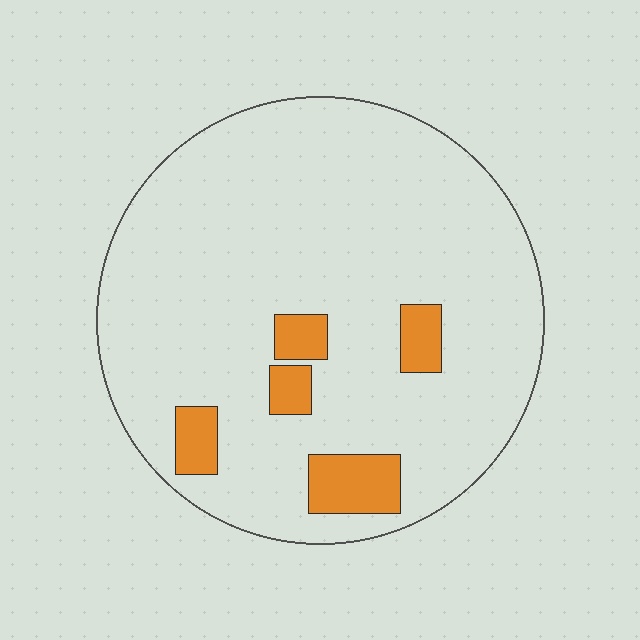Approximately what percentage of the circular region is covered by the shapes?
Approximately 10%.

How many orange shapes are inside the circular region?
5.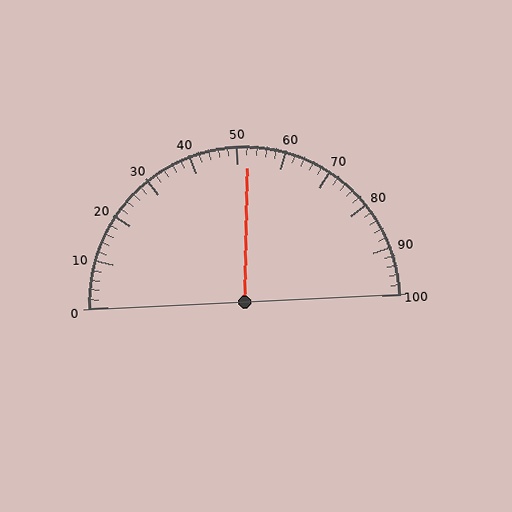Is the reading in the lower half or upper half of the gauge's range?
The reading is in the upper half of the range (0 to 100).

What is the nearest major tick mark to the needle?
The nearest major tick mark is 50.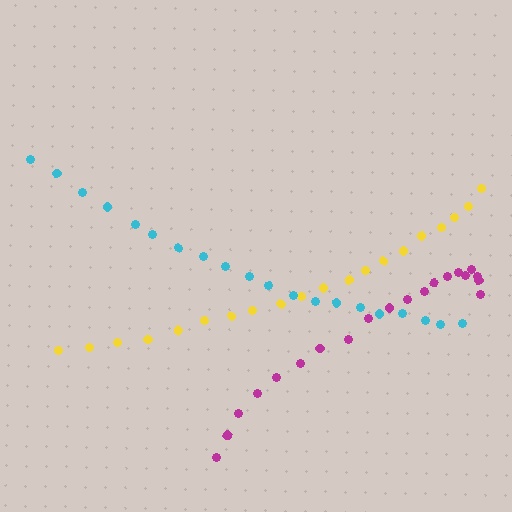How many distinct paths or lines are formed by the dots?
There are 3 distinct paths.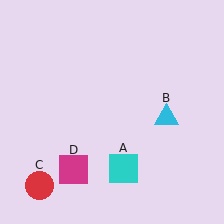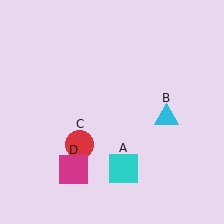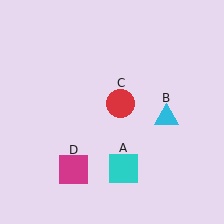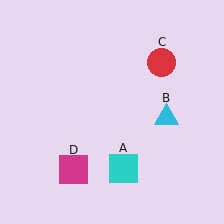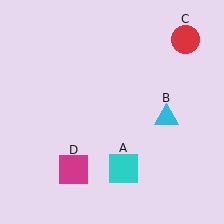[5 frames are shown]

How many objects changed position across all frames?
1 object changed position: red circle (object C).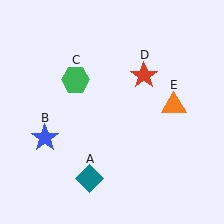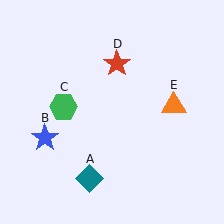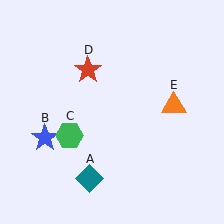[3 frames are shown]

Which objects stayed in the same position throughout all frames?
Teal diamond (object A) and blue star (object B) and orange triangle (object E) remained stationary.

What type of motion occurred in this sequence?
The green hexagon (object C), red star (object D) rotated counterclockwise around the center of the scene.